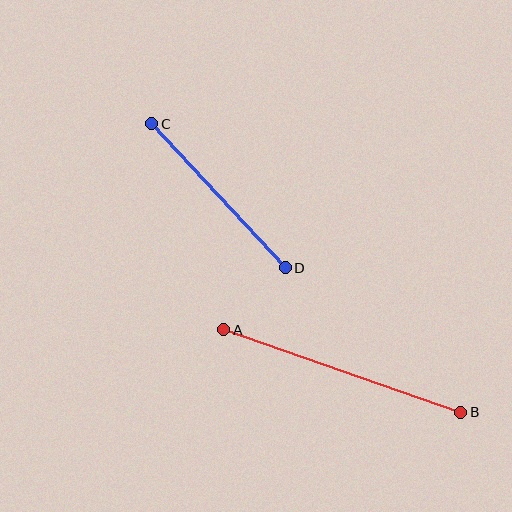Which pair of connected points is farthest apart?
Points A and B are farthest apart.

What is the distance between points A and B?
The distance is approximately 251 pixels.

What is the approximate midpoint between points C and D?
The midpoint is at approximately (219, 196) pixels.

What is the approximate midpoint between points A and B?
The midpoint is at approximately (342, 371) pixels.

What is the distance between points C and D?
The distance is approximately 197 pixels.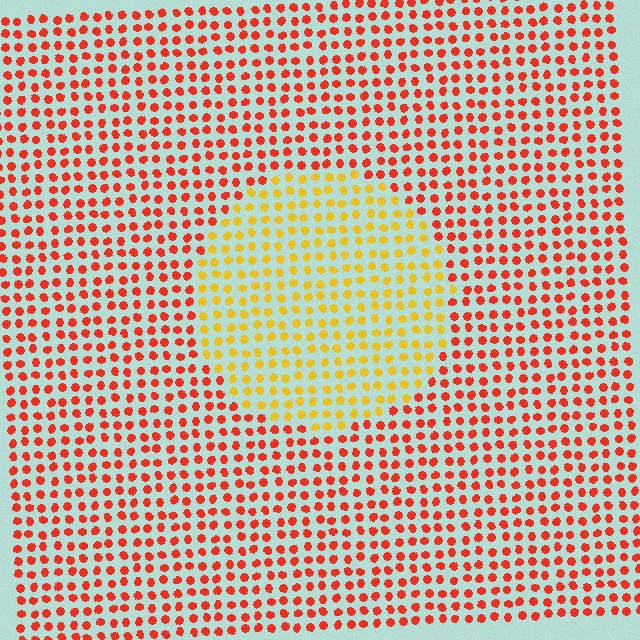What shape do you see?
I see a circle.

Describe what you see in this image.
The image is filled with small red elements in a uniform arrangement. A circle-shaped region is visible where the elements are tinted to a slightly different hue, forming a subtle color boundary.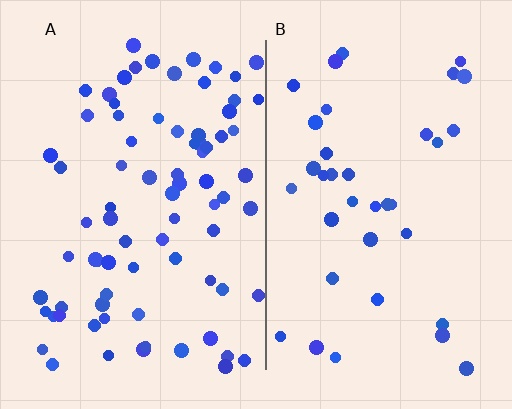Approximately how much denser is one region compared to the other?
Approximately 2.2× — region A over region B.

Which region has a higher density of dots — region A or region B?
A (the left).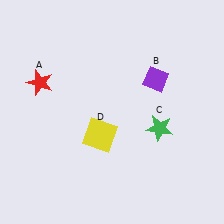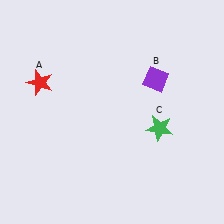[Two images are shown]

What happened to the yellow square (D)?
The yellow square (D) was removed in Image 2. It was in the bottom-left area of Image 1.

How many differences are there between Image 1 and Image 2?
There is 1 difference between the two images.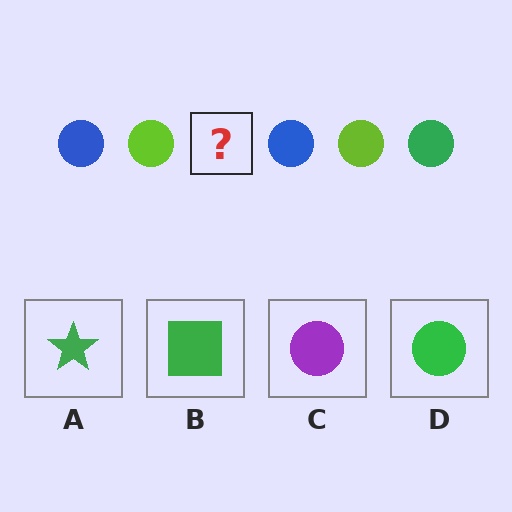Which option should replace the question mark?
Option D.